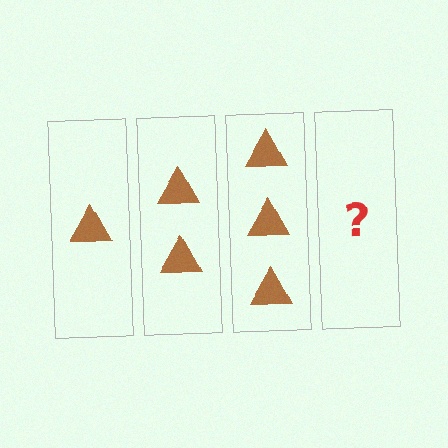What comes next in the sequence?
The next element should be 4 triangles.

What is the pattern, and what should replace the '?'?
The pattern is that each step adds one more triangle. The '?' should be 4 triangles.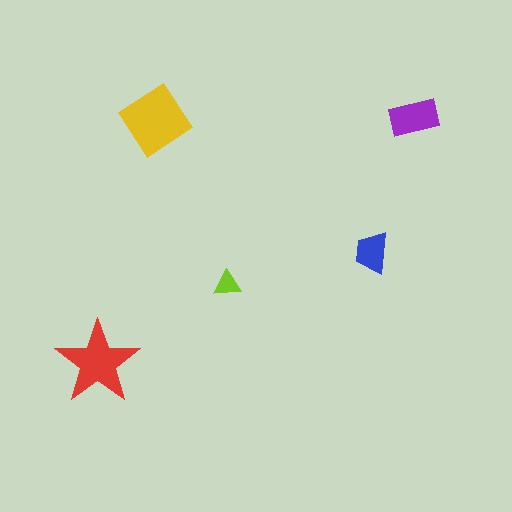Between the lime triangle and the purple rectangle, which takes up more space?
The purple rectangle.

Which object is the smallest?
The lime triangle.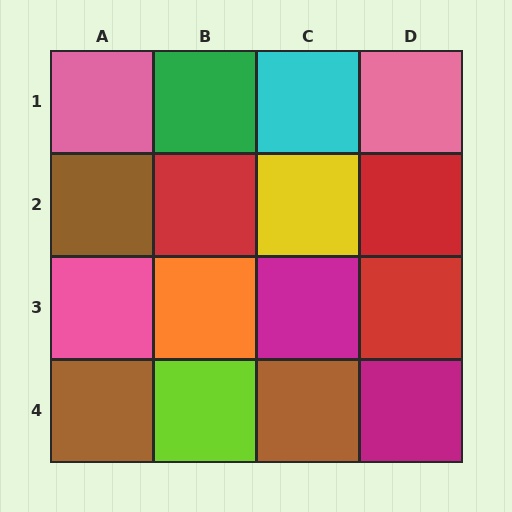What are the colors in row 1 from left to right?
Pink, green, cyan, pink.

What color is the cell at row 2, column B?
Red.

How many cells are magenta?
2 cells are magenta.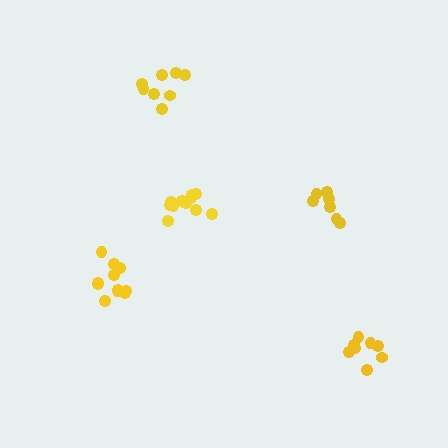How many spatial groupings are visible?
There are 5 spatial groupings.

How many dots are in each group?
Group 1: 8 dots, Group 2: 8 dots, Group 3: 7 dots, Group 4: 11 dots, Group 5: 11 dots (45 total).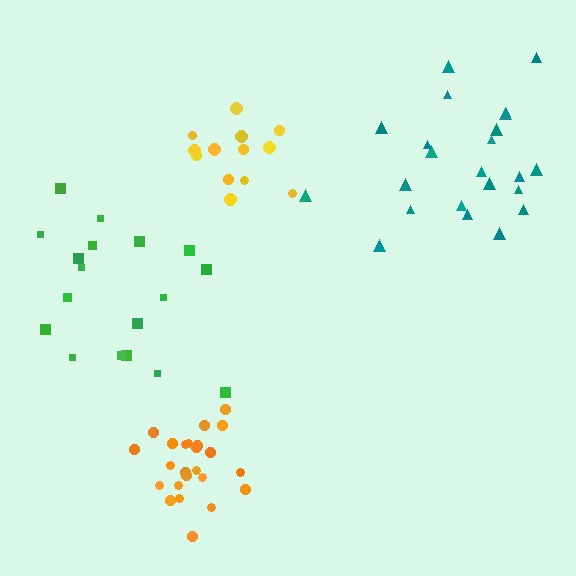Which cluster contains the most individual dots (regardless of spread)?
Orange (24).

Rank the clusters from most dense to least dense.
orange, yellow, teal, green.